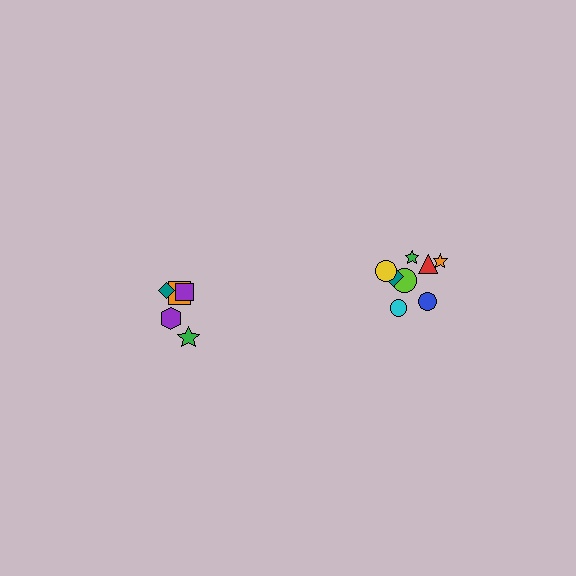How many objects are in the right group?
There are 8 objects.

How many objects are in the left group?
There are 5 objects.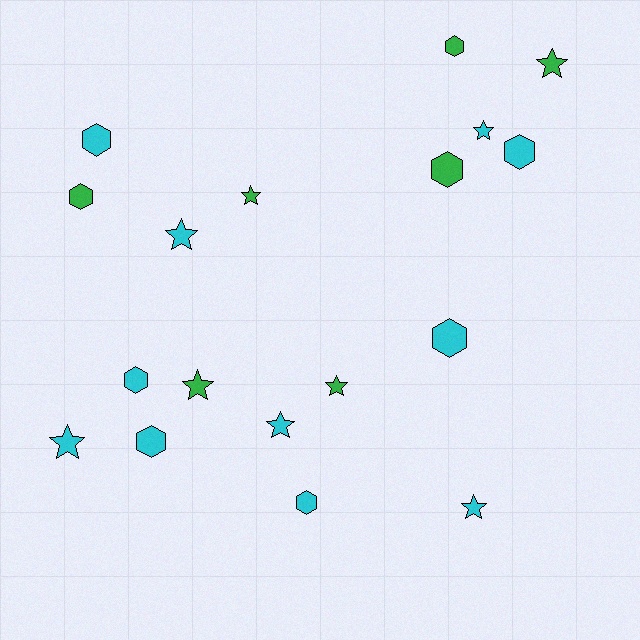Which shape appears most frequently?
Hexagon, with 9 objects.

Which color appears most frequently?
Cyan, with 11 objects.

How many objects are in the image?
There are 18 objects.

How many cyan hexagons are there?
There are 6 cyan hexagons.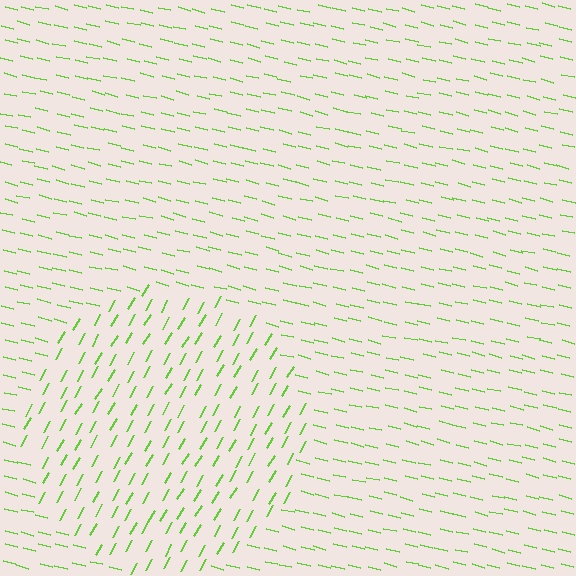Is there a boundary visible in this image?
Yes, there is a texture boundary formed by a change in line orientation.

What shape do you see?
I see a circle.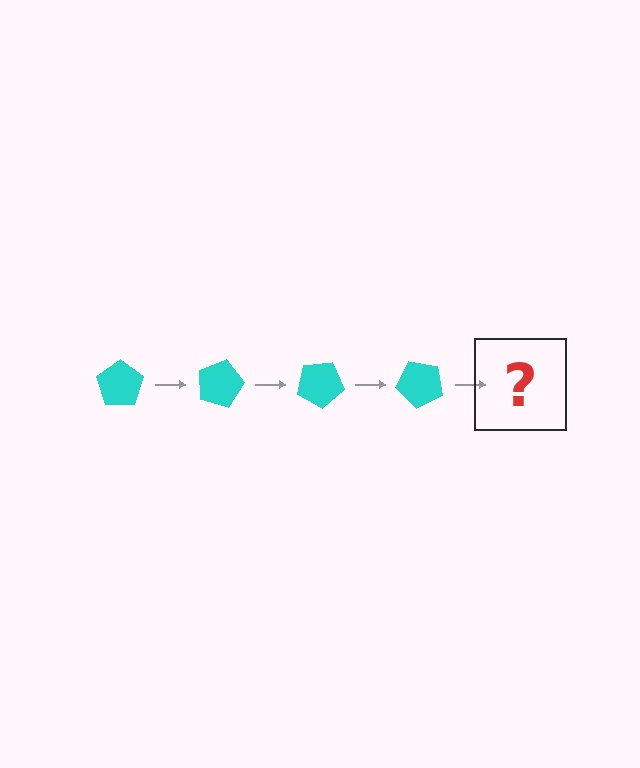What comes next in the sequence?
The next element should be a cyan pentagon rotated 60 degrees.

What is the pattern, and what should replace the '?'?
The pattern is that the pentagon rotates 15 degrees each step. The '?' should be a cyan pentagon rotated 60 degrees.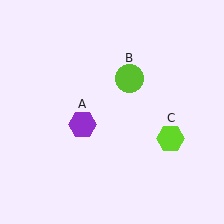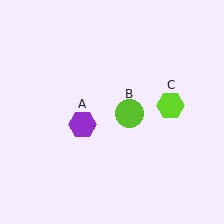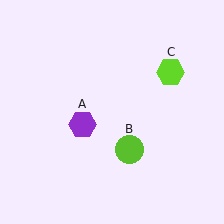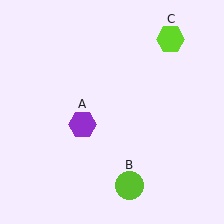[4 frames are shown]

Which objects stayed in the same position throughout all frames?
Purple hexagon (object A) remained stationary.